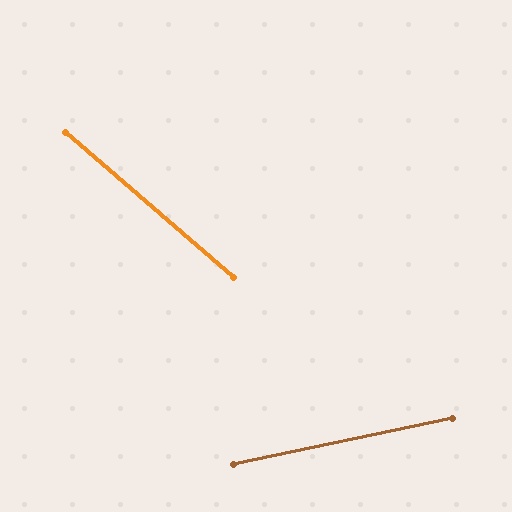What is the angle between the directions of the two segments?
Approximately 53 degrees.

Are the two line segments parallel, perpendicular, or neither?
Neither parallel nor perpendicular — they differ by about 53°.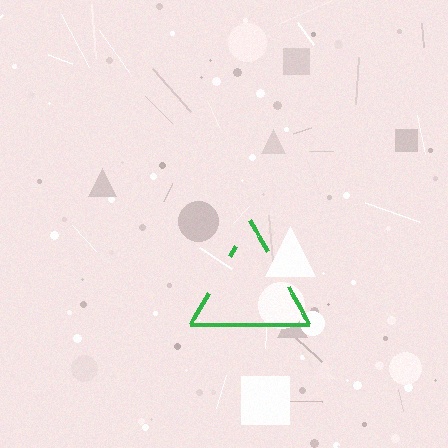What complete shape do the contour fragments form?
The contour fragments form a triangle.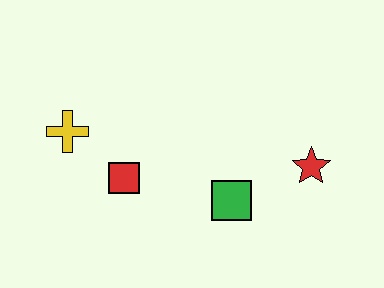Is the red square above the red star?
No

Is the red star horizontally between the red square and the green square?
No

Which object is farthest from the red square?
The red star is farthest from the red square.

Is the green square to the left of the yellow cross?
No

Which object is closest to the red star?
The green square is closest to the red star.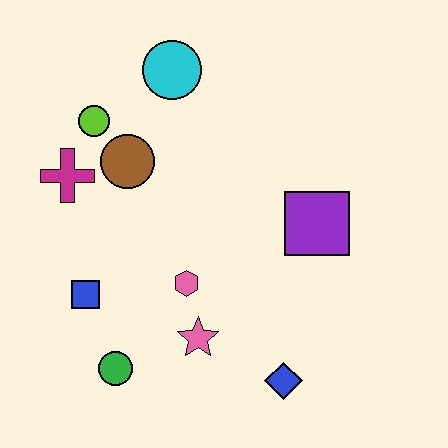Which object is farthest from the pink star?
The cyan circle is farthest from the pink star.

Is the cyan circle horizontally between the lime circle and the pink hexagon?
Yes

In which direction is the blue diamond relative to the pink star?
The blue diamond is to the right of the pink star.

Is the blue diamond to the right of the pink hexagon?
Yes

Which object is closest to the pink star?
The pink hexagon is closest to the pink star.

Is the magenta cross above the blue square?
Yes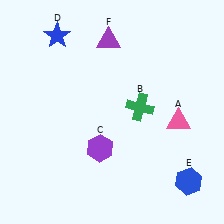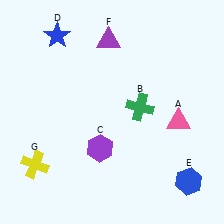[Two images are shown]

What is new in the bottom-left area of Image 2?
A yellow cross (G) was added in the bottom-left area of Image 2.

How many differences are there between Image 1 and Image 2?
There is 1 difference between the two images.